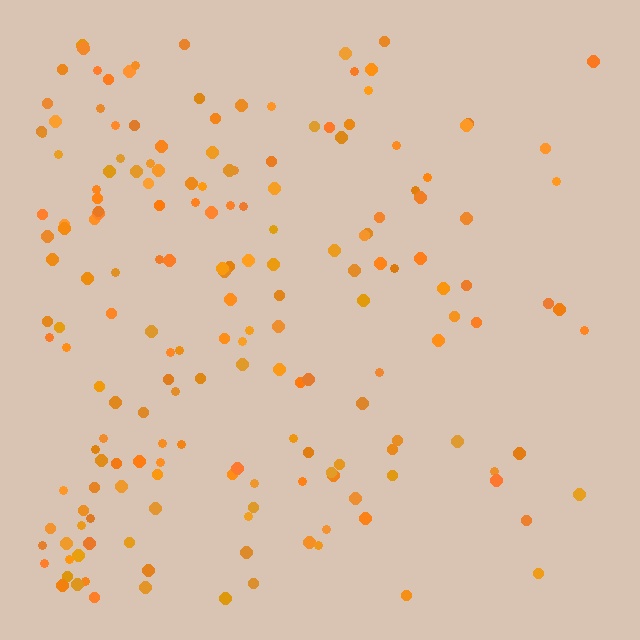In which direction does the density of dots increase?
From right to left, with the left side densest.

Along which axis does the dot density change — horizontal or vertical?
Horizontal.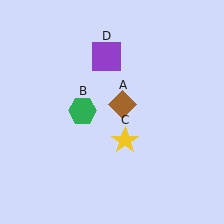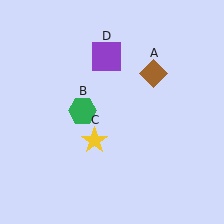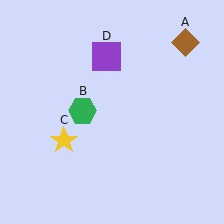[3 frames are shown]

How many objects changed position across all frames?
2 objects changed position: brown diamond (object A), yellow star (object C).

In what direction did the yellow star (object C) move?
The yellow star (object C) moved left.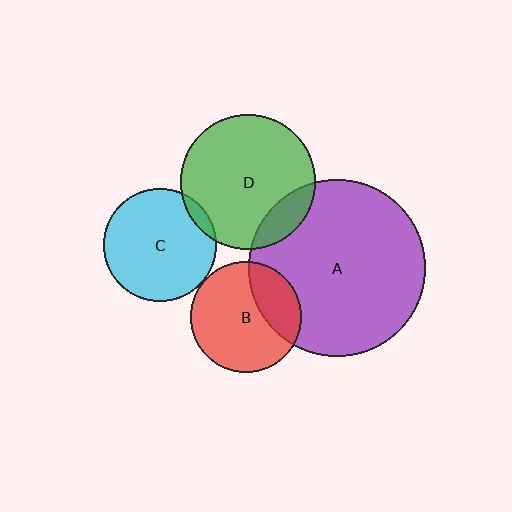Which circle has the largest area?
Circle A (purple).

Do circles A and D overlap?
Yes.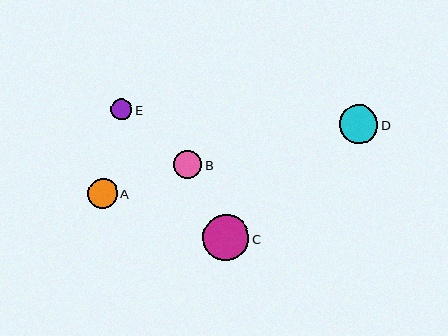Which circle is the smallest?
Circle E is the smallest with a size of approximately 21 pixels.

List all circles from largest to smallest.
From largest to smallest: C, D, A, B, E.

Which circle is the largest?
Circle C is the largest with a size of approximately 46 pixels.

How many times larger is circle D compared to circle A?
Circle D is approximately 1.3 times the size of circle A.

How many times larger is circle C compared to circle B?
Circle C is approximately 1.6 times the size of circle B.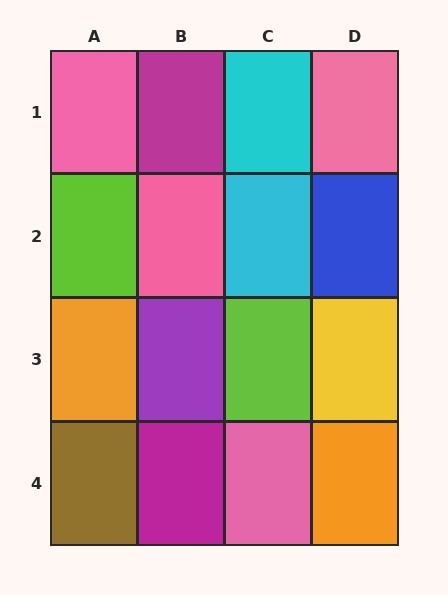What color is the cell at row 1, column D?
Pink.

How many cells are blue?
1 cell is blue.